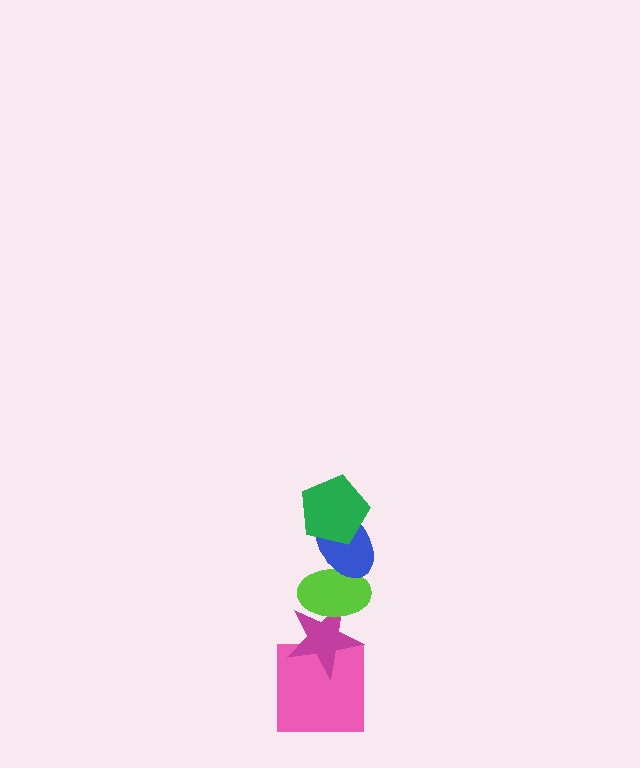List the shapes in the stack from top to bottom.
From top to bottom: the green pentagon, the blue ellipse, the lime ellipse, the magenta star, the pink square.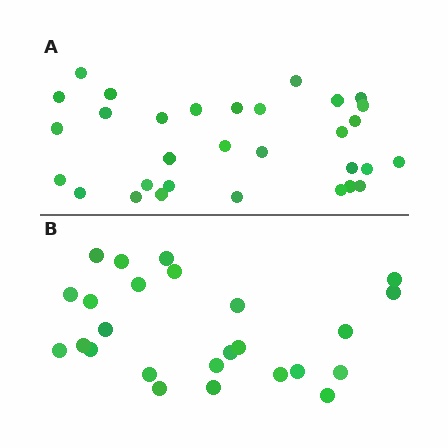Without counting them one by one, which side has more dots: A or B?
Region A (the top region) has more dots.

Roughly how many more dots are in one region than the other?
Region A has about 6 more dots than region B.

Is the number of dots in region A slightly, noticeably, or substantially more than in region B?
Region A has only slightly more — the two regions are fairly close. The ratio is roughly 1.2 to 1.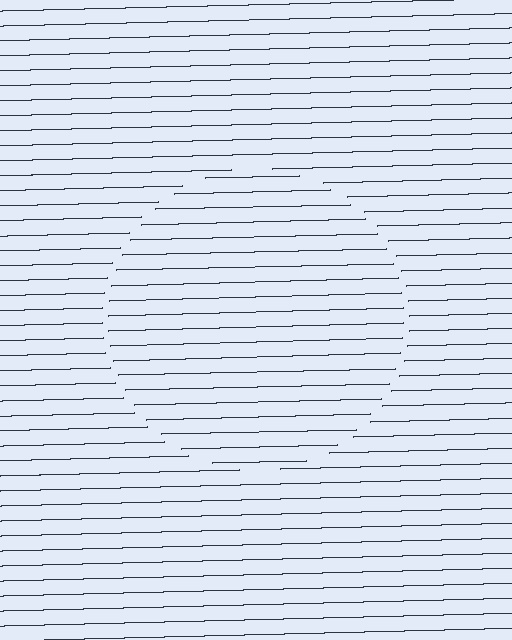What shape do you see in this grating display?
An illusory circle. The interior of the shape contains the same grating, shifted by half a period — the contour is defined by the phase discontinuity where line-ends from the inner and outer gratings abut.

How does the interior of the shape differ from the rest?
The interior of the shape contains the same grating, shifted by half a period — the contour is defined by the phase discontinuity where line-ends from the inner and outer gratings abut.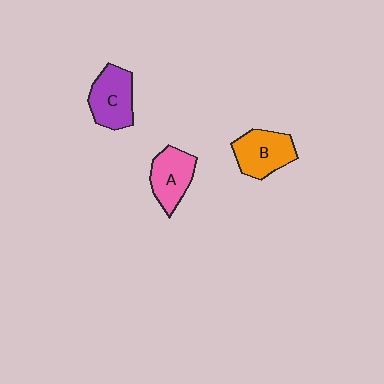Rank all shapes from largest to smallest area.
From largest to smallest: C (purple), B (orange), A (pink).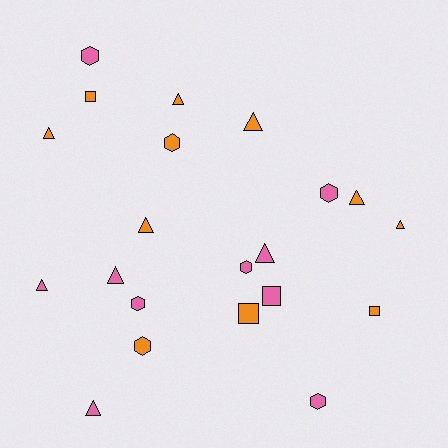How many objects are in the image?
There are 21 objects.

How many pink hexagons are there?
There are 5 pink hexagons.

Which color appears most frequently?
Orange, with 11 objects.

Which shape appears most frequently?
Triangle, with 10 objects.